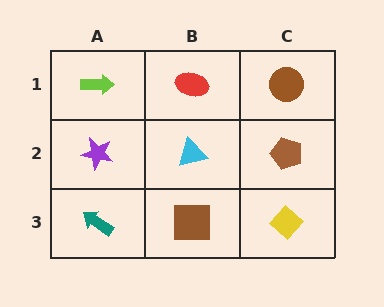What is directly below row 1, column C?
A brown pentagon.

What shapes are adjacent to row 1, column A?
A purple star (row 2, column A), a red ellipse (row 1, column B).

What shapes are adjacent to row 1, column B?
A cyan triangle (row 2, column B), a lime arrow (row 1, column A), a brown circle (row 1, column C).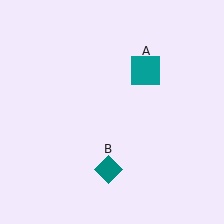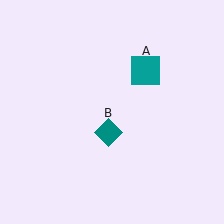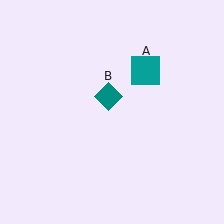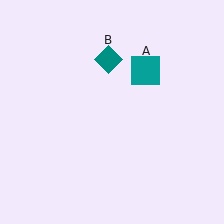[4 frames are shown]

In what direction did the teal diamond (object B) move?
The teal diamond (object B) moved up.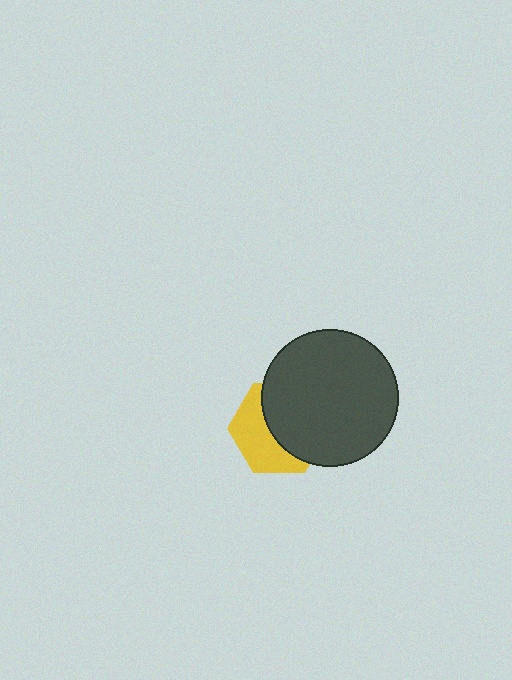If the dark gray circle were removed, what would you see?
You would see the complete yellow hexagon.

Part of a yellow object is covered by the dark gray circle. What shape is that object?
It is a hexagon.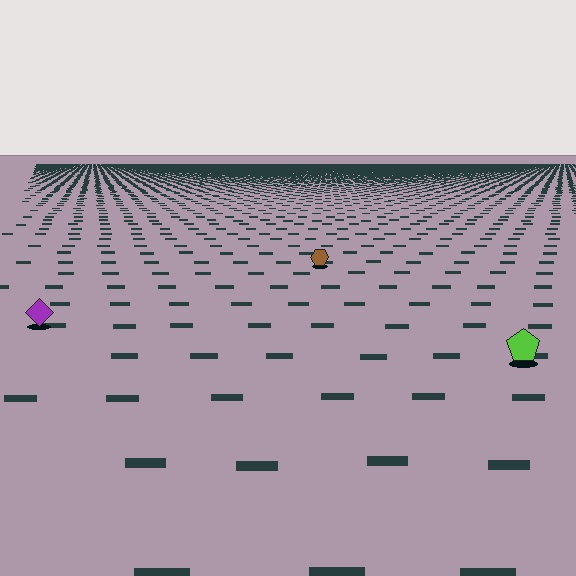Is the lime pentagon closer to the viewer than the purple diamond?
Yes. The lime pentagon is closer — you can tell from the texture gradient: the ground texture is coarser near it.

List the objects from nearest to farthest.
From nearest to farthest: the lime pentagon, the purple diamond, the brown hexagon.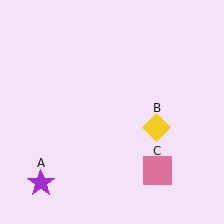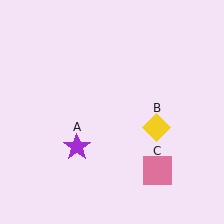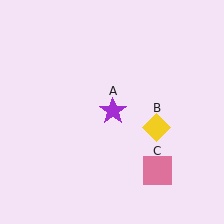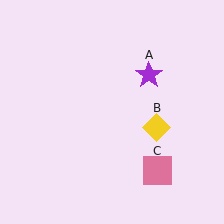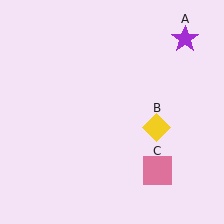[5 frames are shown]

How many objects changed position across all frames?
1 object changed position: purple star (object A).